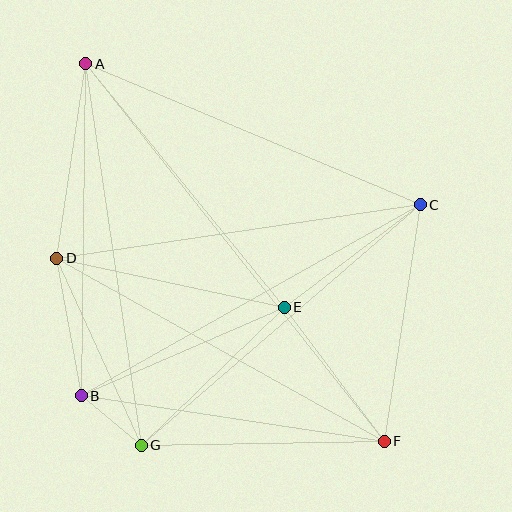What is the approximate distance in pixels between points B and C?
The distance between B and C is approximately 389 pixels.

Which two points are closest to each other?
Points B and G are closest to each other.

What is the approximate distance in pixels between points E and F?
The distance between E and F is approximately 167 pixels.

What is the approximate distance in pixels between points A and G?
The distance between A and G is approximately 386 pixels.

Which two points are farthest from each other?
Points A and F are farthest from each other.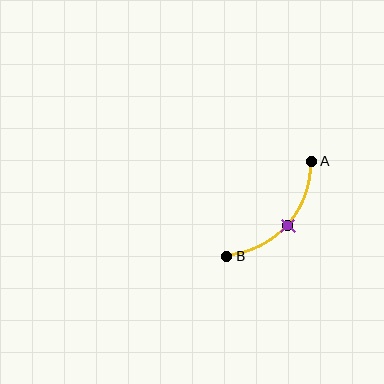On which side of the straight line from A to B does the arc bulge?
The arc bulges below and to the right of the straight line connecting A and B.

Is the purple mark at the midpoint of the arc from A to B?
Yes. The purple mark lies on the arc at equal arc-length from both A and B — it is the arc midpoint.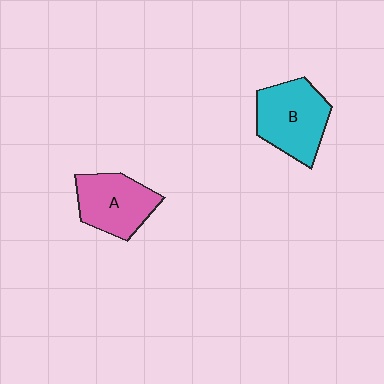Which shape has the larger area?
Shape B (cyan).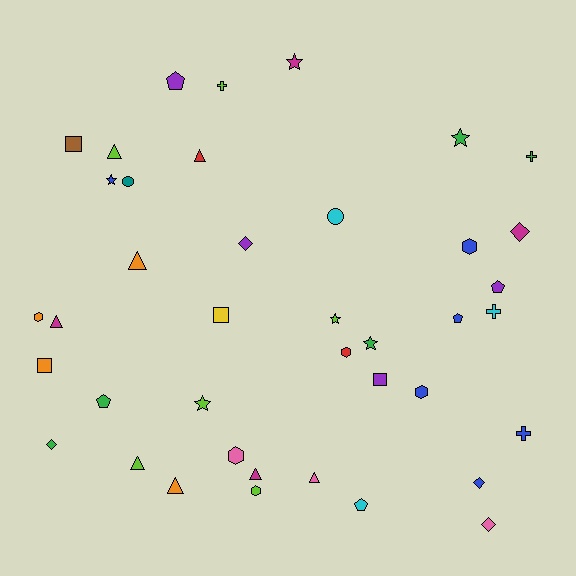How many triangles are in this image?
There are 8 triangles.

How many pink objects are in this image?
There are 3 pink objects.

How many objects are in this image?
There are 40 objects.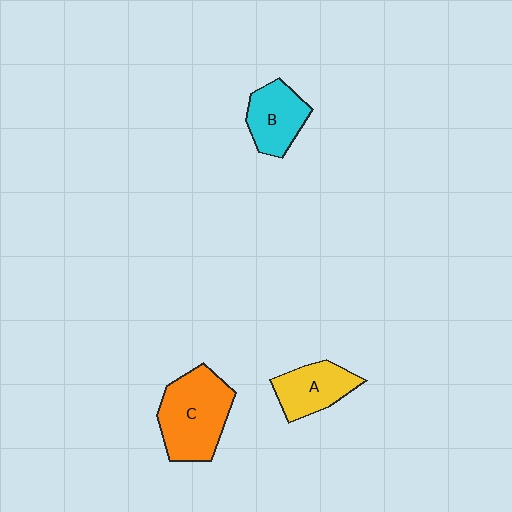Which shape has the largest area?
Shape C (orange).